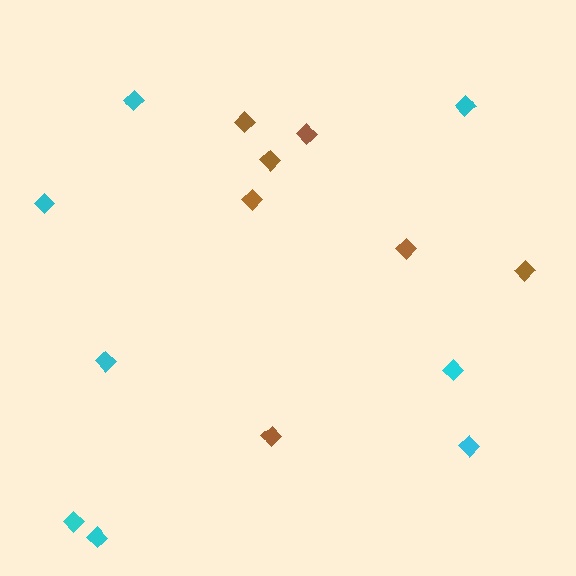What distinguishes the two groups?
There are 2 groups: one group of cyan diamonds (8) and one group of brown diamonds (7).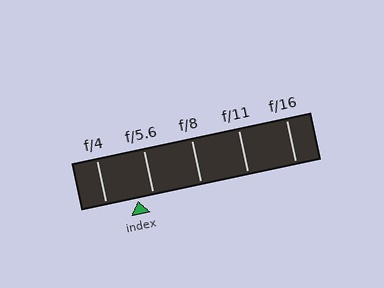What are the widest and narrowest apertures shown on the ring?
The widest aperture shown is f/4 and the narrowest is f/16.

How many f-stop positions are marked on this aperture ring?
There are 5 f-stop positions marked.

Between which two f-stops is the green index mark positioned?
The index mark is between f/4 and f/5.6.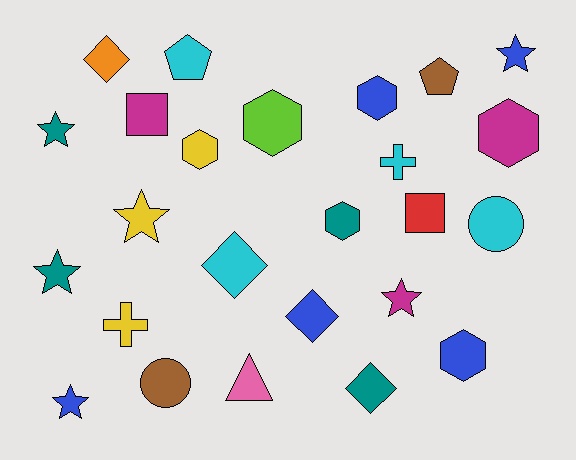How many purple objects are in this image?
There are no purple objects.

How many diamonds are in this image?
There are 4 diamonds.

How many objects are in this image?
There are 25 objects.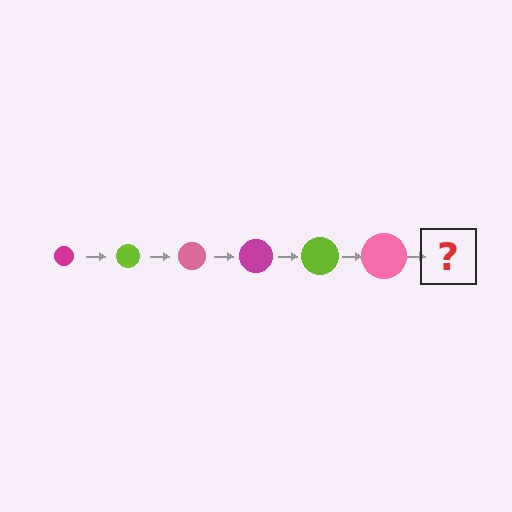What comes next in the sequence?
The next element should be a magenta circle, larger than the previous one.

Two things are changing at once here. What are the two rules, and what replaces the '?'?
The two rules are that the circle grows larger each step and the color cycles through magenta, lime, and pink. The '?' should be a magenta circle, larger than the previous one.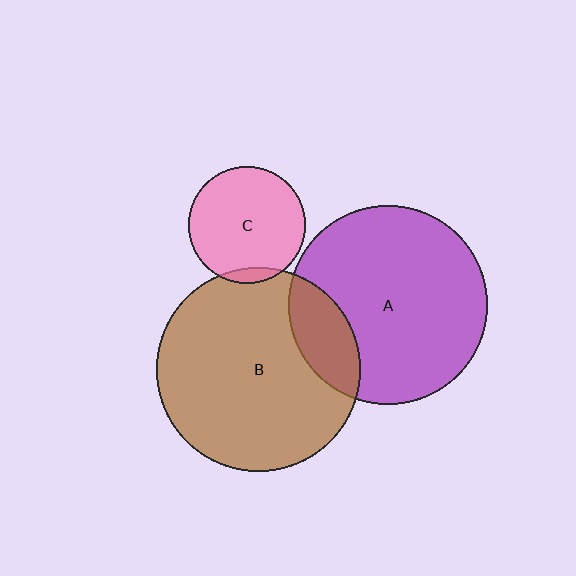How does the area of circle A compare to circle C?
Approximately 2.9 times.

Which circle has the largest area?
Circle B (brown).